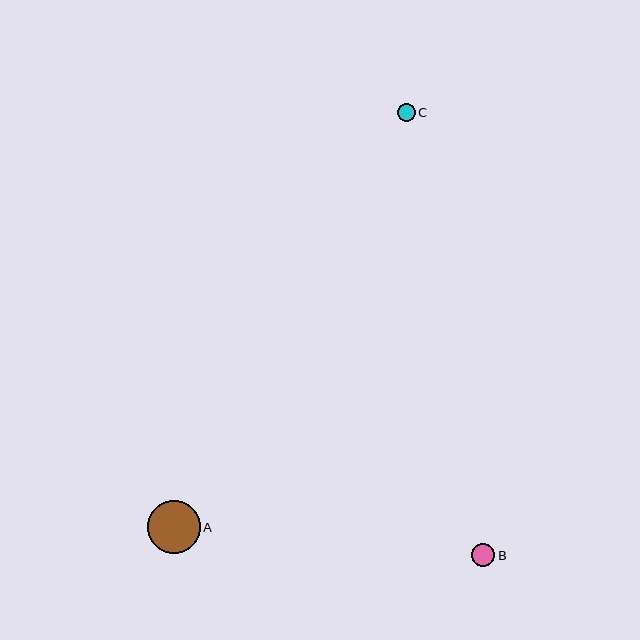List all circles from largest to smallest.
From largest to smallest: A, B, C.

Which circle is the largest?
Circle A is the largest with a size of approximately 53 pixels.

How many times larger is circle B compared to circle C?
Circle B is approximately 1.3 times the size of circle C.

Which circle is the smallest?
Circle C is the smallest with a size of approximately 18 pixels.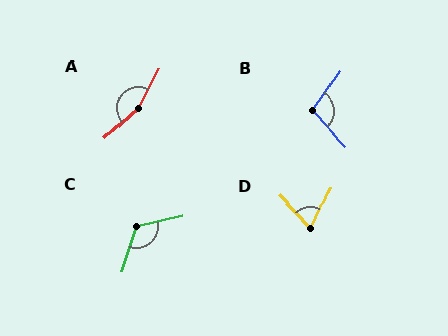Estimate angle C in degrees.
Approximately 121 degrees.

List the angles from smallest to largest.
D (69°), B (102°), C (121°), A (160°).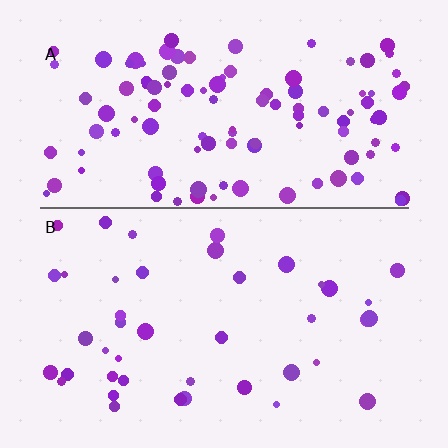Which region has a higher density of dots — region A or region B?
A (the top).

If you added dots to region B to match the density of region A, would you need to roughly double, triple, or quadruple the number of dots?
Approximately triple.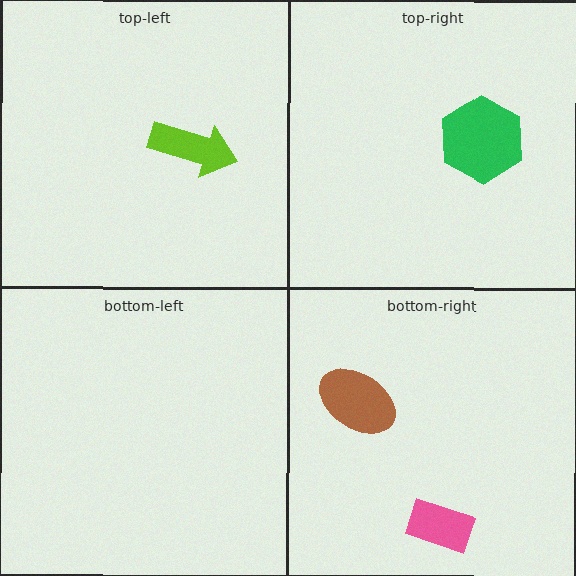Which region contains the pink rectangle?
The bottom-right region.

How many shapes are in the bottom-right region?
2.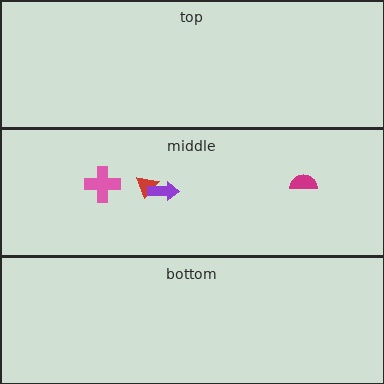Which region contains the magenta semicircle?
The middle region.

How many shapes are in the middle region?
4.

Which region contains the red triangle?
The middle region.